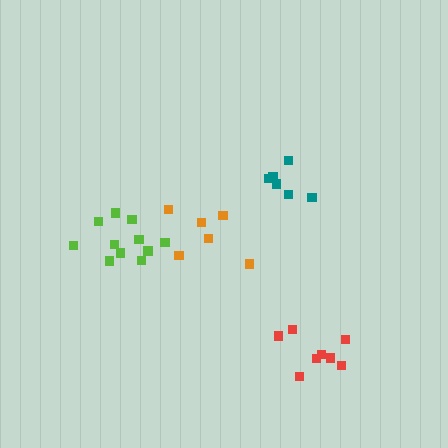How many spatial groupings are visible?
There are 4 spatial groupings.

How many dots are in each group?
Group 1: 6 dots, Group 2: 8 dots, Group 3: 12 dots, Group 4: 6 dots (32 total).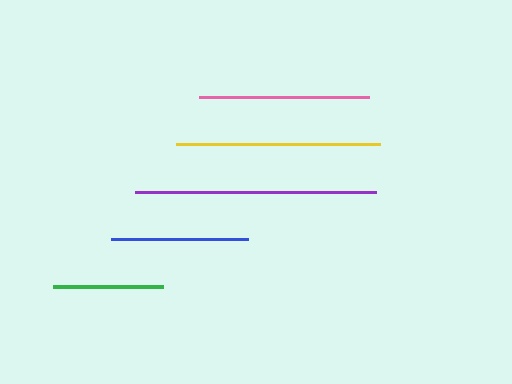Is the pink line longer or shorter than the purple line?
The purple line is longer than the pink line.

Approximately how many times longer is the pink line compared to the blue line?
The pink line is approximately 1.2 times the length of the blue line.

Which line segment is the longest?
The purple line is the longest at approximately 241 pixels.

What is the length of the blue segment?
The blue segment is approximately 138 pixels long.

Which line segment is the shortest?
The green line is the shortest at approximately 110 pixels.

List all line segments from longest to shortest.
From longest to shortest: purple, yellow, pink, blue, green.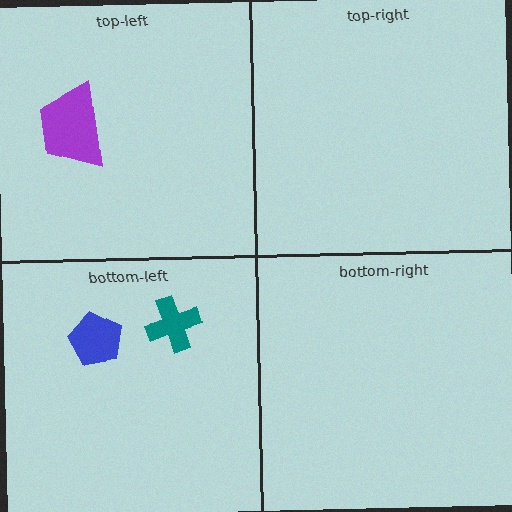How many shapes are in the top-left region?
1.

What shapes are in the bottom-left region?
The blue pentagon, the teal cross.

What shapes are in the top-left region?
The purple trapezoid.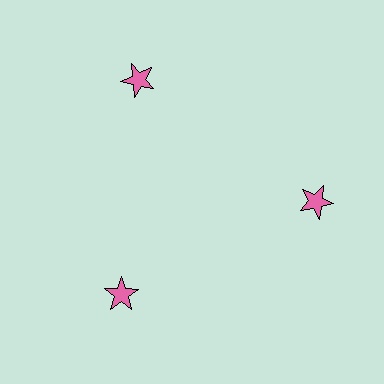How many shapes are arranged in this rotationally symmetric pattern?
There are 3 shapes, arranged in 3 groups of 1.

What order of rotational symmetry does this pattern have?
This pattern has 3-fold rotational symmetry.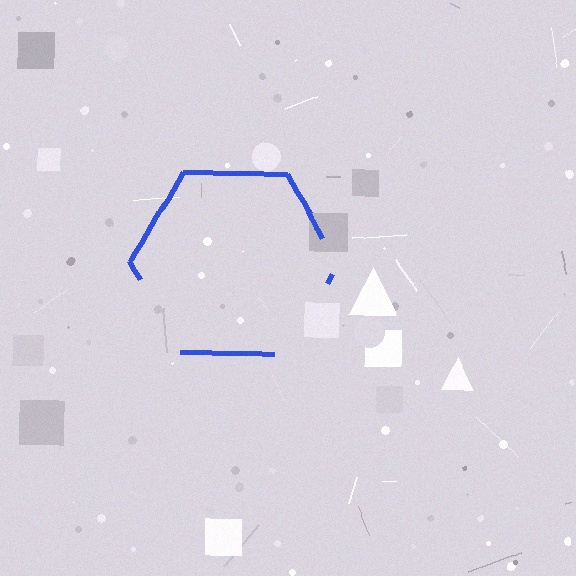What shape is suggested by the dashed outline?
The dashed outline suggests a hexagon.